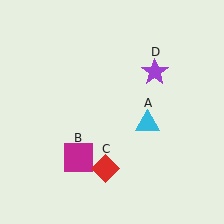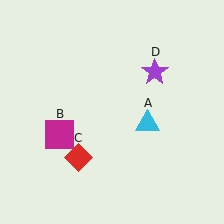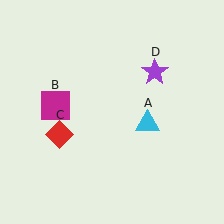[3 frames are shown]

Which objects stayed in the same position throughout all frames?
Cyan triangle (object A) and purple star (object D) remained stationary.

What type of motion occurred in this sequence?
The magenta square (object B), red diamond (object C) rotated clockwise around the center of the scene.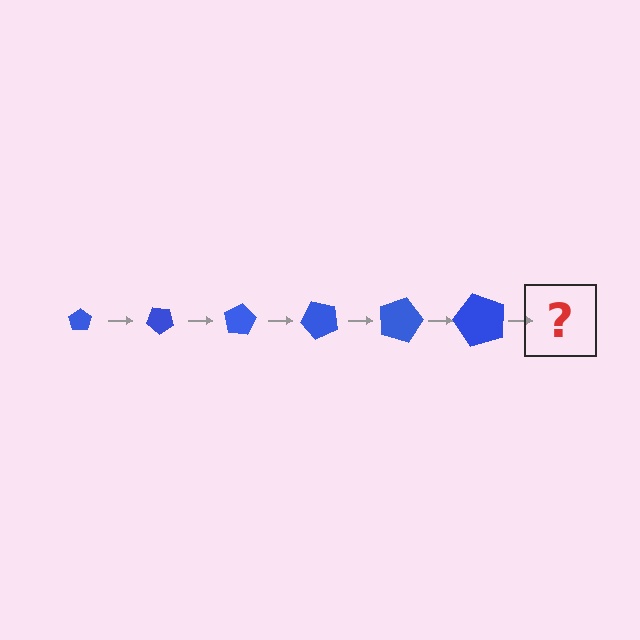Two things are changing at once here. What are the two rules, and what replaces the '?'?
The two rules are that the pentagon grows larger each step and it rotates 40 degrees each step. The '?' should be a pentagon, larger than the previous one and rotated 240 degrees from the start.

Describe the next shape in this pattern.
It should be a pentagon, larger than the previous one and rotated 240 degrees from the start.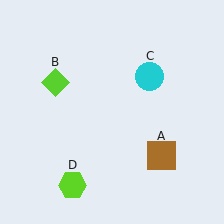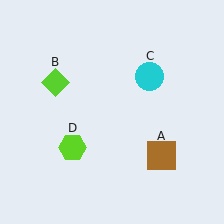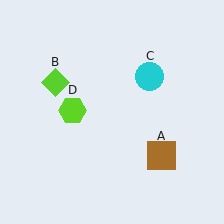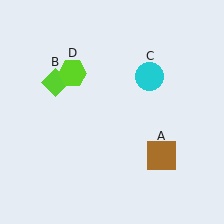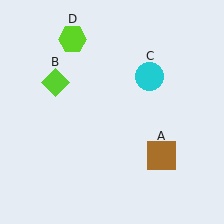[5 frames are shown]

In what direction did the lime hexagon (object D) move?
The lime hexagon (object D) moved up.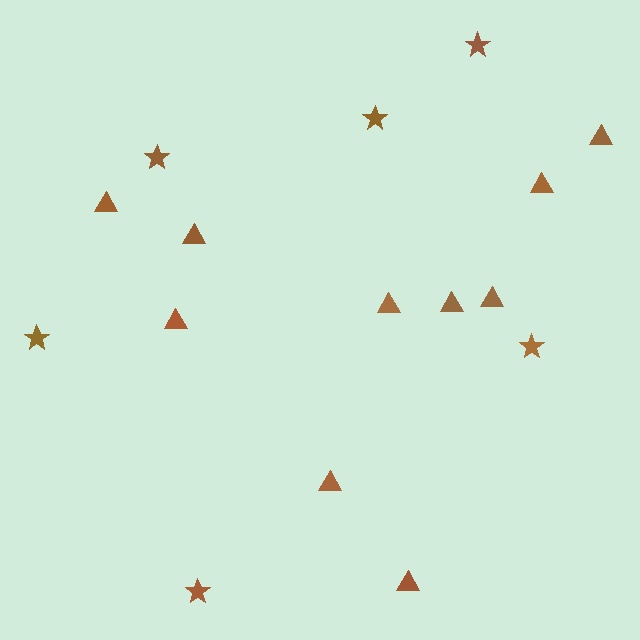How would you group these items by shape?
There are 2 groups: one group of triangles (10) and one group of stars (6).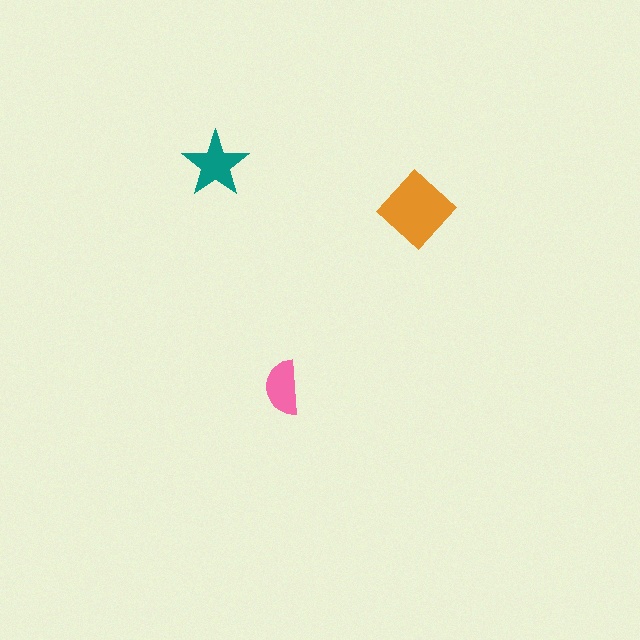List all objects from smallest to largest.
The pink semicircle, the teal star, the orange diamond.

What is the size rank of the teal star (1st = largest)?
2nd.